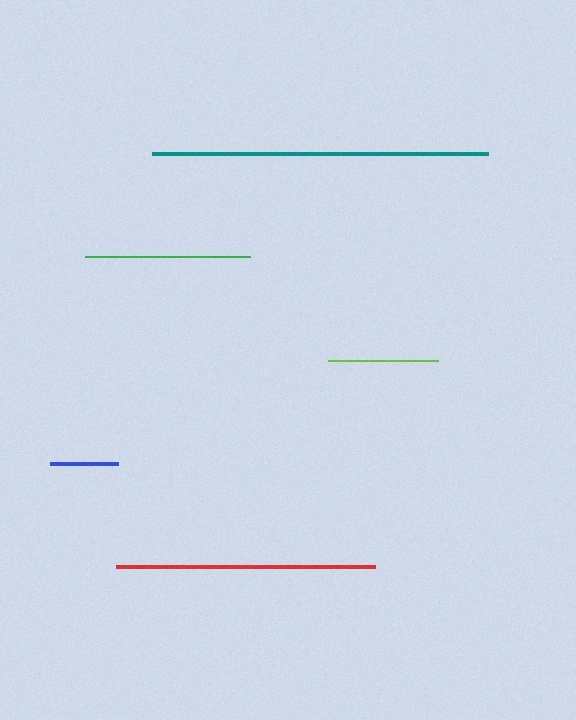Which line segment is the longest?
The teal line is the longest at approximately 335 pixels.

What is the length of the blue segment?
The blue segment is approximately 68 pixels long.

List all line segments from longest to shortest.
From longest to shortest: teal, red, green, lime, blue.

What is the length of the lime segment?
The lime segment is approximately 110 pixels long.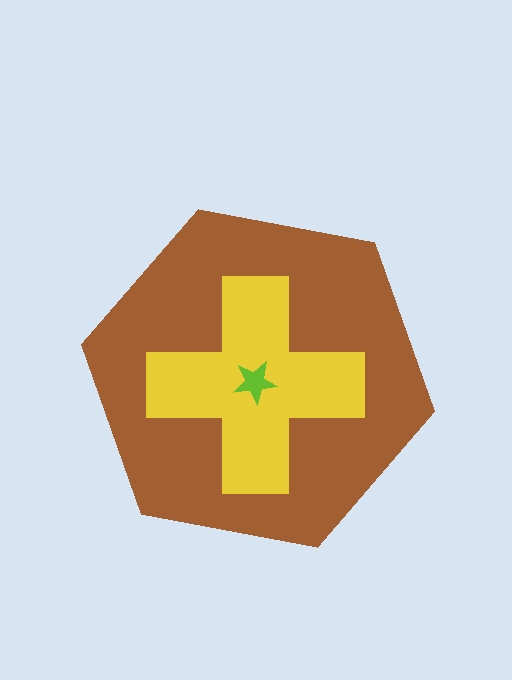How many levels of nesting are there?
3.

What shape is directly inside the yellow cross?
The lime star.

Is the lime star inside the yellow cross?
Yes.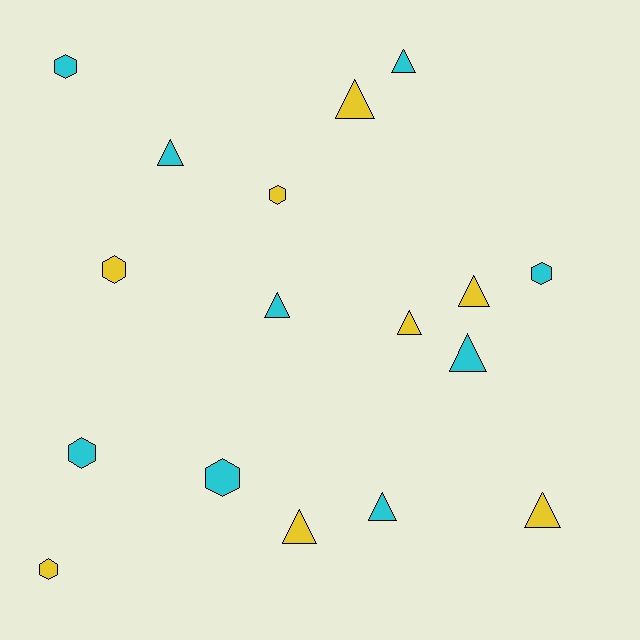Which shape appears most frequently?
Triangle, with 10 objects.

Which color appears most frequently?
Cyan, with 9 objects.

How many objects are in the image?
There are 17 objects.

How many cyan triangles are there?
There are 5 cyan triangles.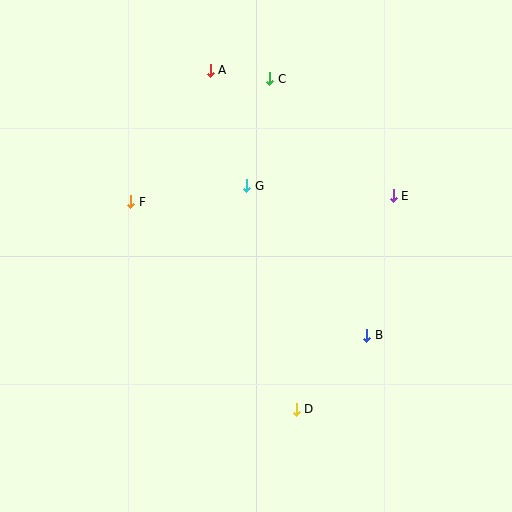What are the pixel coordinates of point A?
Point A is at (210, 70).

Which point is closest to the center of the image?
Point G at (247, 186) is closest to the center.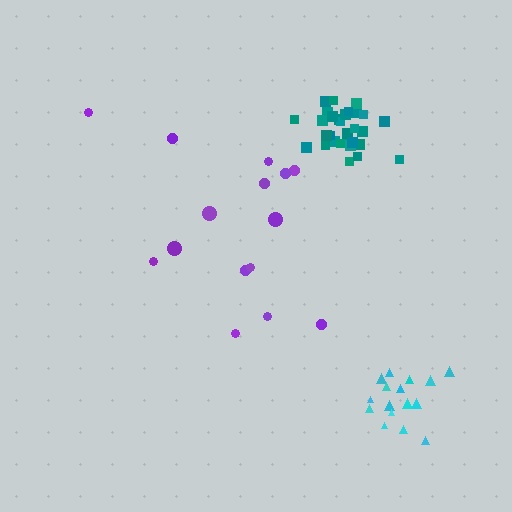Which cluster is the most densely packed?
Teal.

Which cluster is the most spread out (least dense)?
Purple.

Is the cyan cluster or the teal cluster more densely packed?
Teal.